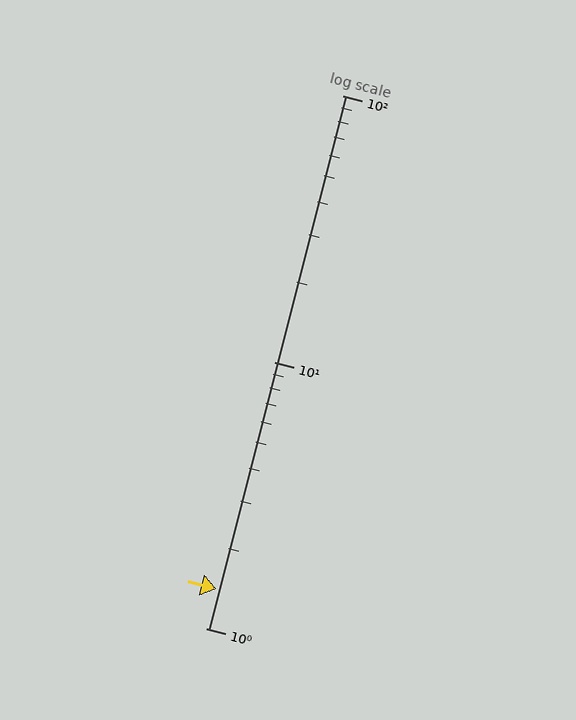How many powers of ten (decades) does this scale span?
The scale spans 2 decades, from 1 to 100.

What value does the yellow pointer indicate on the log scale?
The pointer indicates approximately 1.4.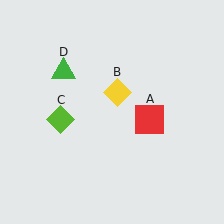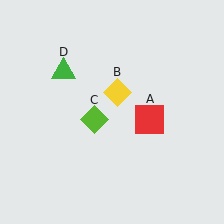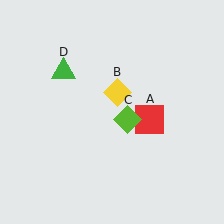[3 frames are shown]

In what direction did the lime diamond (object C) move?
The lime diamond (object C) moved right.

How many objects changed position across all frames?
1 object changed position: lime diamond (object C).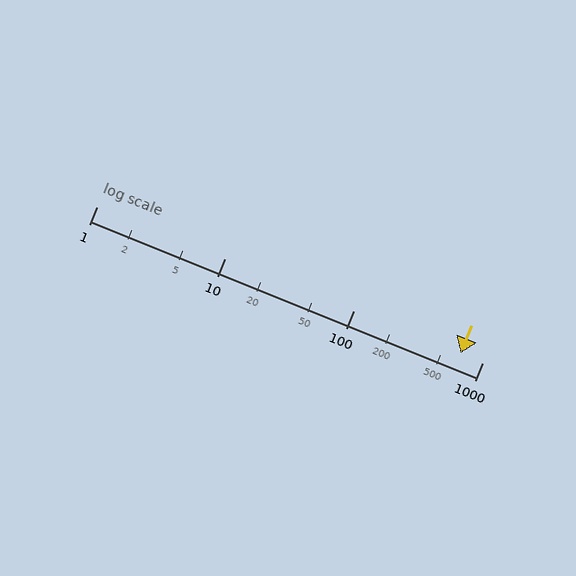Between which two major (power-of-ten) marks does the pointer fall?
The pointer is between 100 and 1000.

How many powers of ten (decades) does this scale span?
The scale spans 3 decades, from 1 to 1000.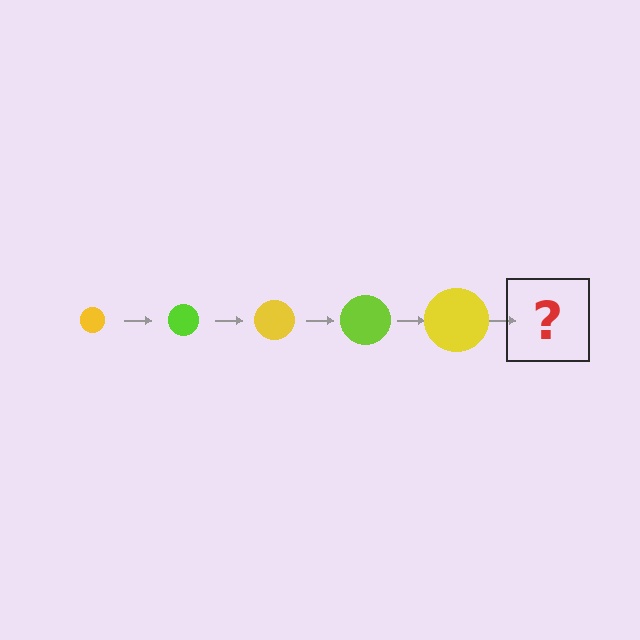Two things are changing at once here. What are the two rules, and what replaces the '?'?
The two rules are that the circle grows larger each step and the color cycles through yellow and lime. The '?' should be a lime circle, larger than the previous one.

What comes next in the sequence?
The next element should be a lime circle, larger than the previous one.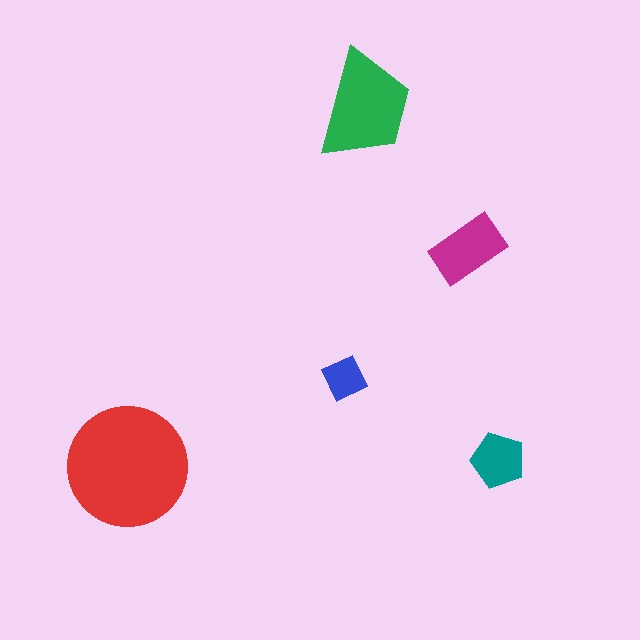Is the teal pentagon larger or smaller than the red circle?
Smaller.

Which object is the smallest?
The blue square.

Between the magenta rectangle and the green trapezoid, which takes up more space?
The green trapezoid.